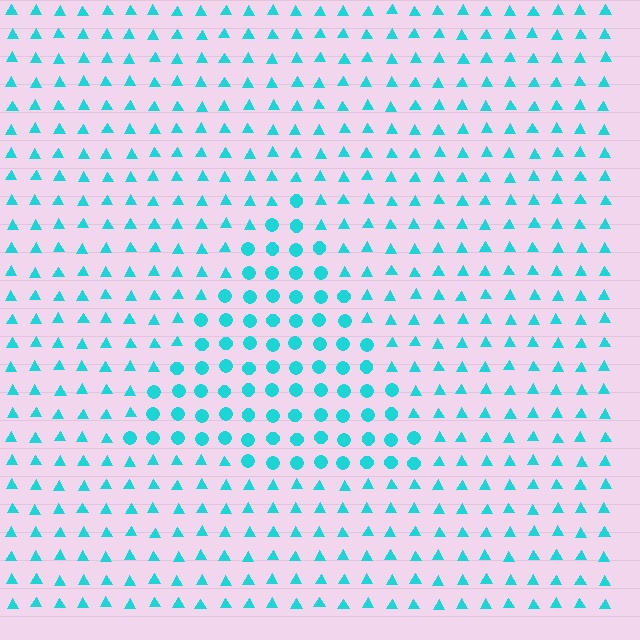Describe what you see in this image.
The image is filled with small cyan elements arranged in a uniform grid. A triangle-shaped region contains circles, while the surrounding area contains triangles. The boundary is defined purely by the change in element shape.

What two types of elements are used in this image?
The image uses circles inside the triangle region and triangles outside it.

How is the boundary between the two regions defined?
The boundary is defined by a change in element shape: circles inside vs. triangles outside. All elements share the same color and spacing.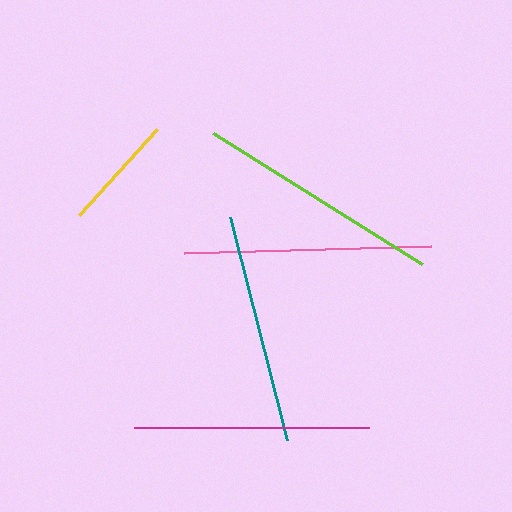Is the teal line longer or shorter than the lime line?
The lime line is longer than the teal line.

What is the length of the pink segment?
The pink segment is approximately 247 pixels long.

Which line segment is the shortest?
The yellow line is the shortest at approximately 116 pixels.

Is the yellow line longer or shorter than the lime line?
The lime line is longer than the yellow line.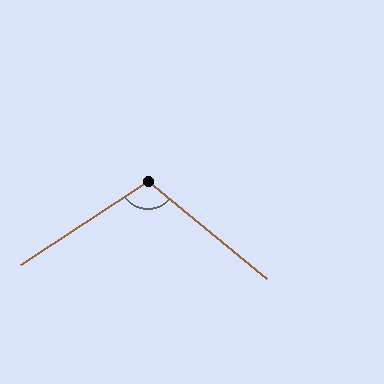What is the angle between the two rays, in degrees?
Approximately 107 degrees.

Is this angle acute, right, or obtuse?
It is obtuse.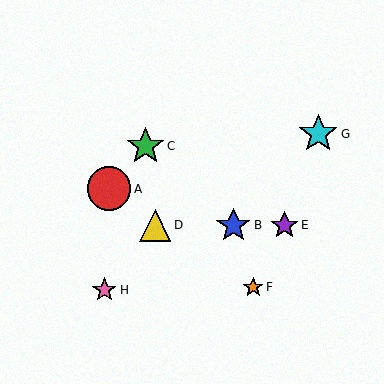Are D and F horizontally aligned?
No, D is at y≈225 and F is at y≈287.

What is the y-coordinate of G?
Object G is at y≈134.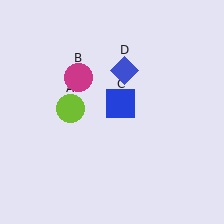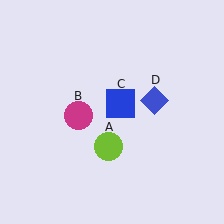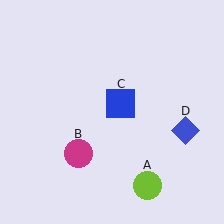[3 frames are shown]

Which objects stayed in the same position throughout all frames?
Blue square (object C) remained stationary.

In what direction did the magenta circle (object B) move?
The magenta circle (object B) moved down.